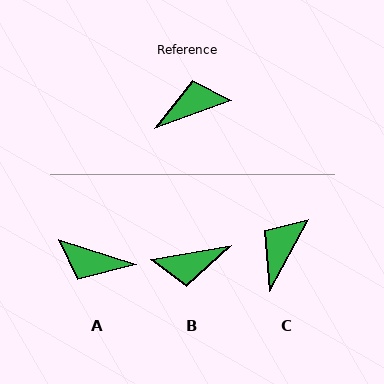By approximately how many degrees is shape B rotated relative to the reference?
Approximately 170 degrees counter-clockwise.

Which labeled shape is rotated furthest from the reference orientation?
B, about 170 degrees away.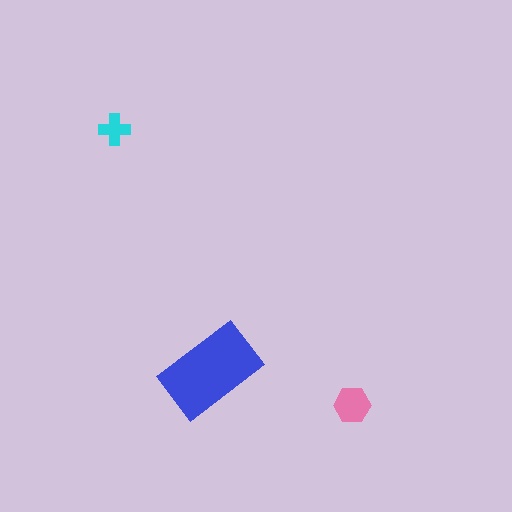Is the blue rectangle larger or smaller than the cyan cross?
Larger.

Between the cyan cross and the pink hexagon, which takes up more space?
The pink hexagon.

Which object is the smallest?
The cyan cross.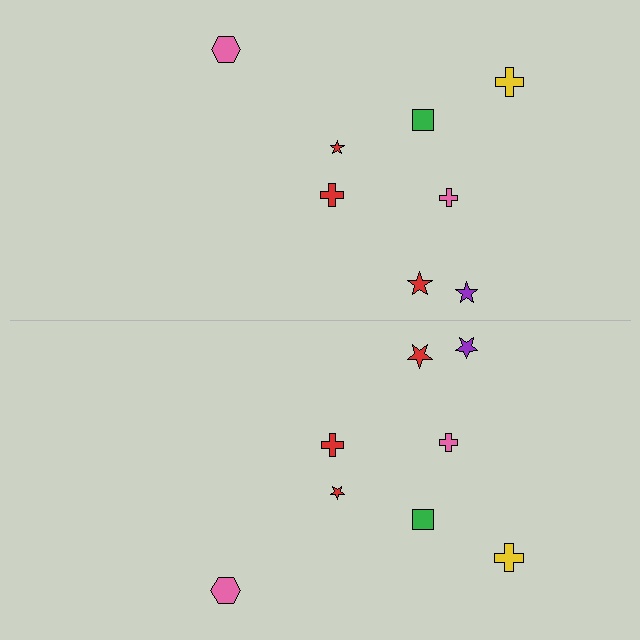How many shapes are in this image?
There are 16 shapes in this image.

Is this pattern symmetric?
Yes, this pattern has bilateral (reflection) symmetry.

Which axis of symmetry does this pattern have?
The pattern has a horizontal axis of symmetry running through the center of the image.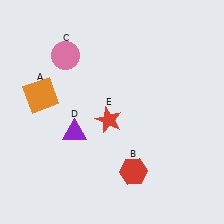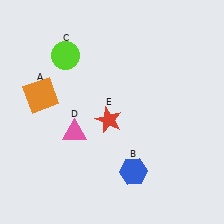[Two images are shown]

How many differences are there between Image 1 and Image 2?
There are 3 differences between the two images.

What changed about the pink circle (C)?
In Image 1, C is pink. In Image 2, it changed to lime.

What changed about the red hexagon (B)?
In Image 1, B is red. In Image 2, it changed to blue.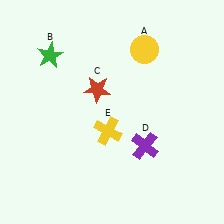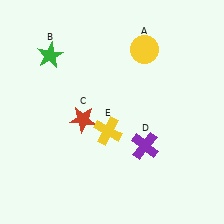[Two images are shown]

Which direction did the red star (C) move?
The red star (C) moved down.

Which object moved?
The red star (C) moved down.